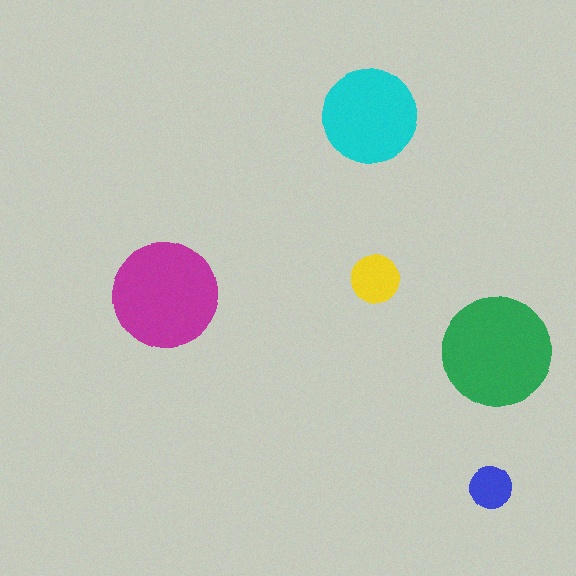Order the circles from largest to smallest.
the green one, the magenta one, the cyan one, the yellow one, the blue one.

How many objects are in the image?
There are 5 objects in the image.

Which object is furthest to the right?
The green circle is rightmost.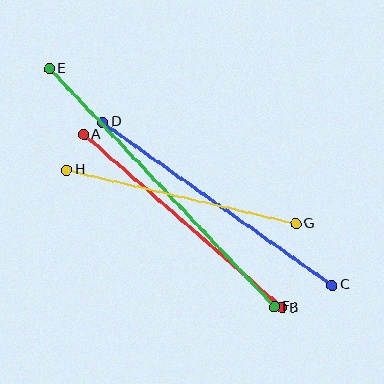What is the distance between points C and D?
The distance is approximately 281 pixels.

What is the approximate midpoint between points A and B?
The midpoint is at approximately (183, 221) pixels.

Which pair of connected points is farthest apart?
Points E and F are farthest apart.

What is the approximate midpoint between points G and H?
The midpoint is at approximately (181, 197) pixels.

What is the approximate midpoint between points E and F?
The midpoint is at approximately (162, 188) pixels.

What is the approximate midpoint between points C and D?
The midpoint is at approximately (217, 204) pixels.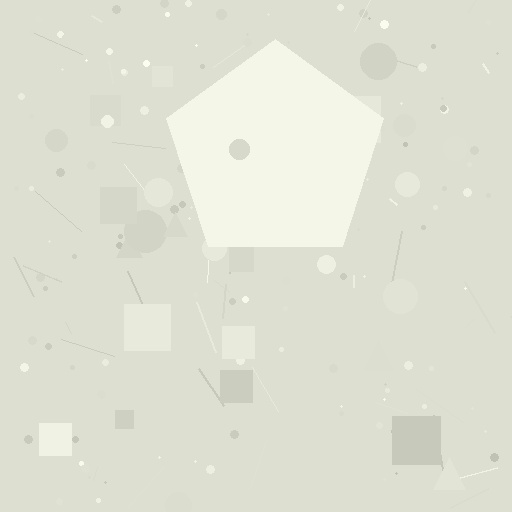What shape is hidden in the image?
A pentagon is hidden in the image.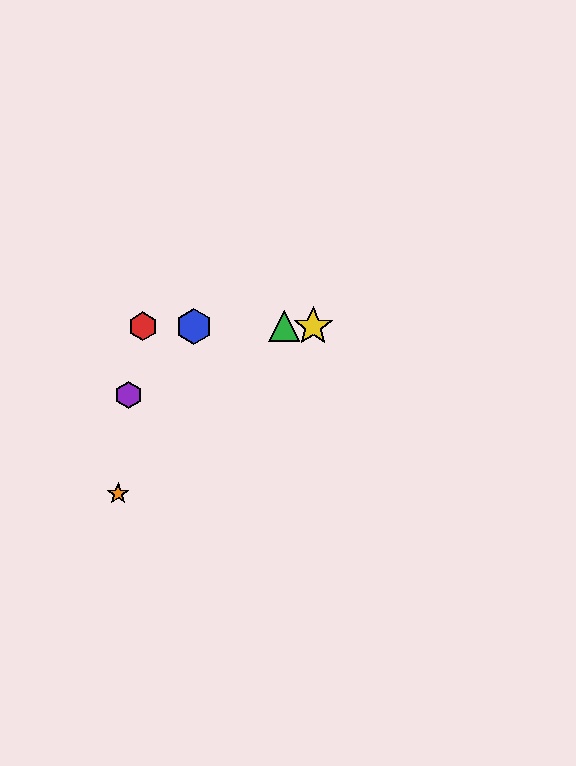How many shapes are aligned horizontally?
4 shapes (the red hexagon, the blue hexagon, the green triangle, the yellow star) are aligned horizontally.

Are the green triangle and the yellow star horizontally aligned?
Yes, both are at y≈326.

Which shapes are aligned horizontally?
The red hexagon, the blue hexagon, the green triangle, the yellow star are aligned horizontally.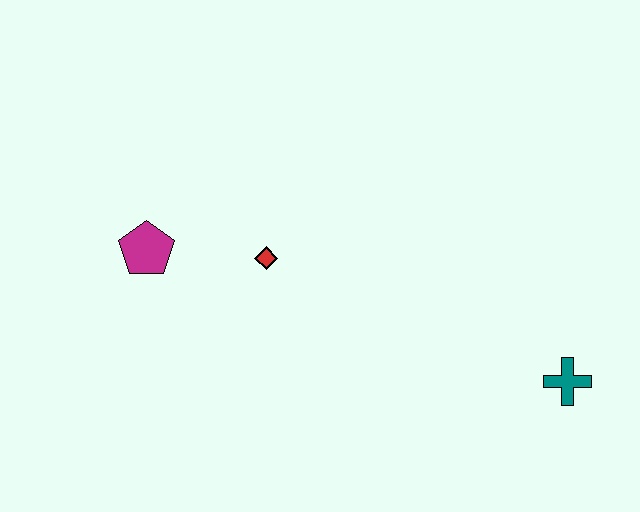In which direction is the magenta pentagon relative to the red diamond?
The magenta pentagon is to the left of the red diamond.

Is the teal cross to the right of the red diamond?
Yes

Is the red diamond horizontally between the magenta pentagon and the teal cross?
Yes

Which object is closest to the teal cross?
The red diamond is closest to the teal cross.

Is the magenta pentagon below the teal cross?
No